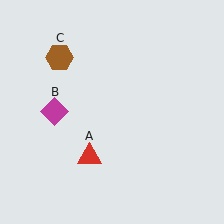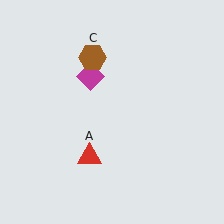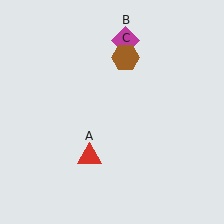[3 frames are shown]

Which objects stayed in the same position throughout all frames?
Red triangle (object A) remained stationary.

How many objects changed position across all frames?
2 objects changed position: magenta diamond (object B), brown hexagon (object C).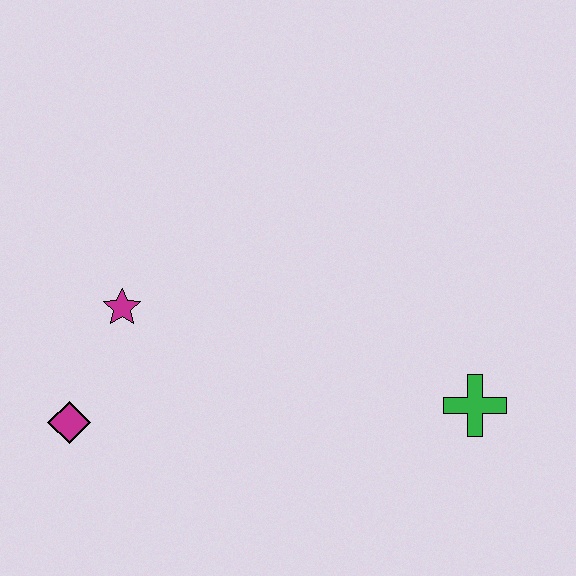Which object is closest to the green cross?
The magenta star is closest to the green cross.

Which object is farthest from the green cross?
The magenta diamond is farthest from the green cross.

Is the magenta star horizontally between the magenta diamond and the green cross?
Yes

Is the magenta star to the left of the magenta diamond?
No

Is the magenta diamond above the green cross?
No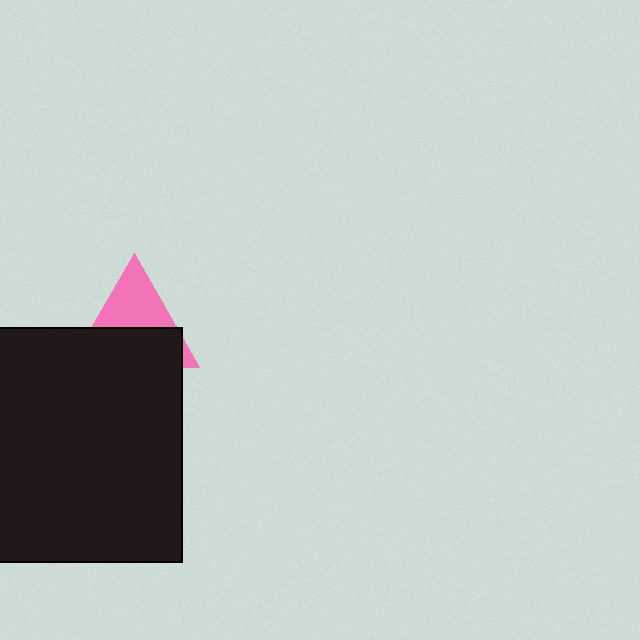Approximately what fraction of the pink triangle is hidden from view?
Roughly 54% of the pink triangle is hidden behind the black square.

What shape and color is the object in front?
The object in front is a black square.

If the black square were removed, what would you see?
You would see the complete pink triangle.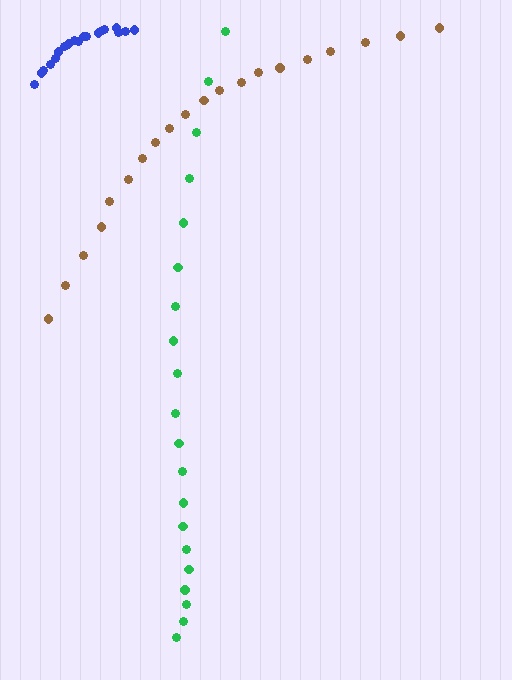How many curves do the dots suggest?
There are 3 distinct paths.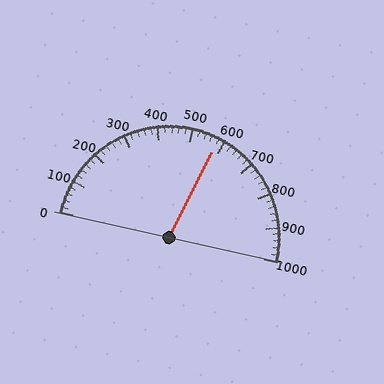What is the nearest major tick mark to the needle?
The nearest major tick mark is 600.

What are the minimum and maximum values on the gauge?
The gauge ranges from 0 to 1000.